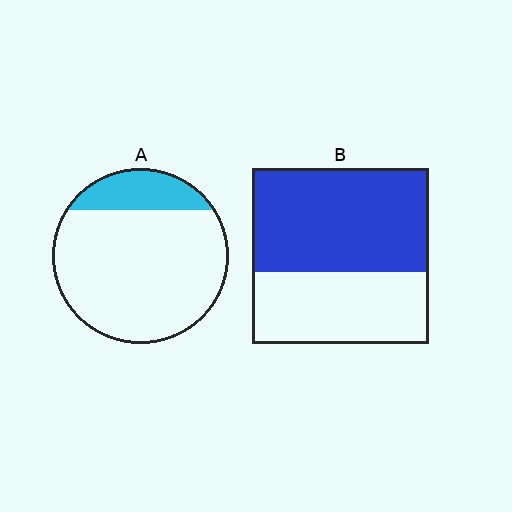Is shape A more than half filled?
No.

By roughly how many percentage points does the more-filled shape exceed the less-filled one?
By roughly 40 percentage points (B over A).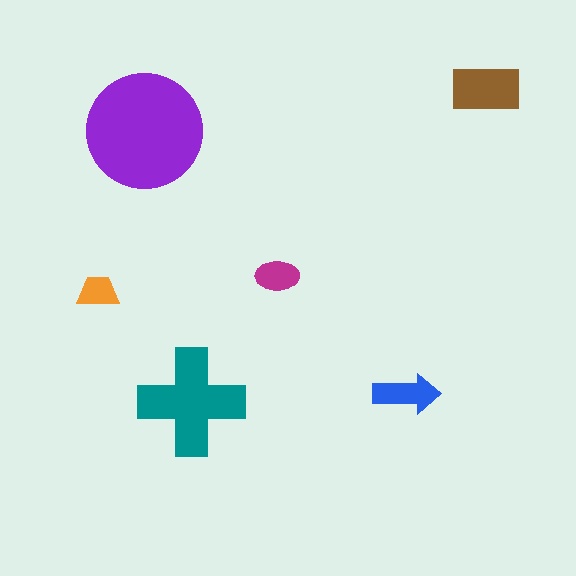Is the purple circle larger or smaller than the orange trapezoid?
Larger.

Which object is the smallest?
The orange trapezoid.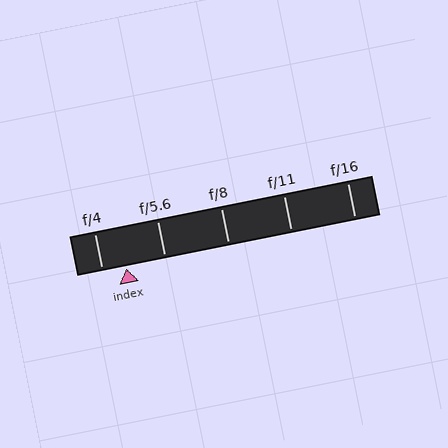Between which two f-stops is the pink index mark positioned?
The index mark is between f/4 and f/5.6.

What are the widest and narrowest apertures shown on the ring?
The widest aperture shown is f/4 and the narrowest is f/16.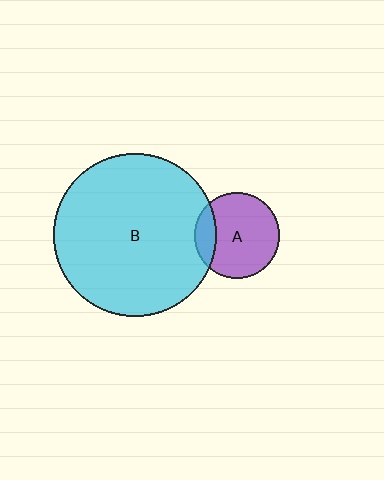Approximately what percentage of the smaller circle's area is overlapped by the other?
Approximately 20%.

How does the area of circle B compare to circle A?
Approximately 3.6 times.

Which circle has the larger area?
Circle B (cyan).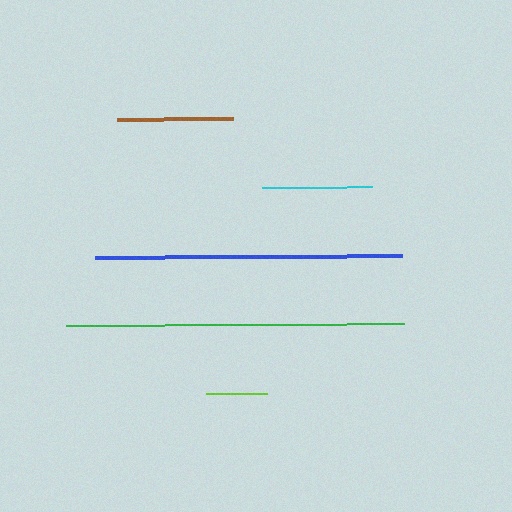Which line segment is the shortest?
The lime line is the shortest at approximately 61 pixels.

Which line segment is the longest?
The green line is the longest at approximately 338 pixels.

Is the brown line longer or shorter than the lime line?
The brown line is longer than the lime line.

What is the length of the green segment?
The green segment is approximately 338 pixels long.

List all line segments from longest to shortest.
From longest to shortest: green, blue, brown, cyan, lime.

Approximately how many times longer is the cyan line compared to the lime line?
The cyan line is approximately 1.8 times the length of the lime line.